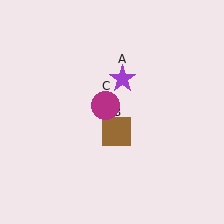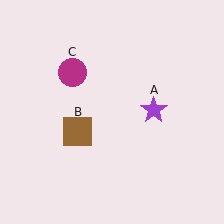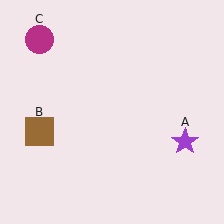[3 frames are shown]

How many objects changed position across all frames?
3 objects changed position: purple star (object A), brown square (object B), magenta circle (object C).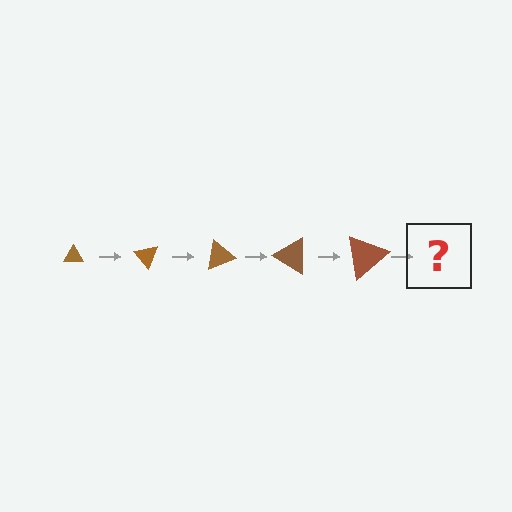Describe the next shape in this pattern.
It should be a triangle, larger than the previous one and rotated 250 degrees from the start.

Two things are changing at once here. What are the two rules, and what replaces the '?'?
The two rules are that the triangle grows larger each step and it rotates 50 degrees each step. The '?' should be a triangle, larger than the previous one and rotated 250 degrees from the start.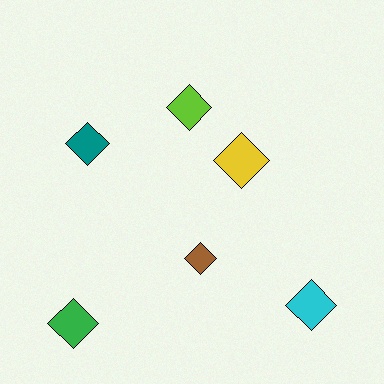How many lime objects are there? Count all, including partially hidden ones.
There is 1 lime object.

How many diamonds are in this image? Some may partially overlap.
There are 6 diamonds.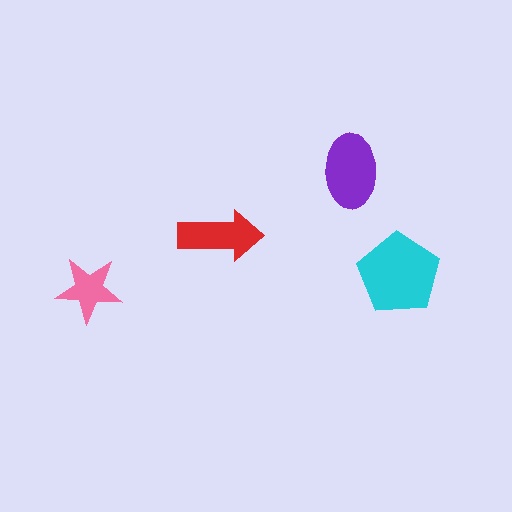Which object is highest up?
The purple ellipse is topmost.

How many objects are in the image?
There are 4 objects in the image.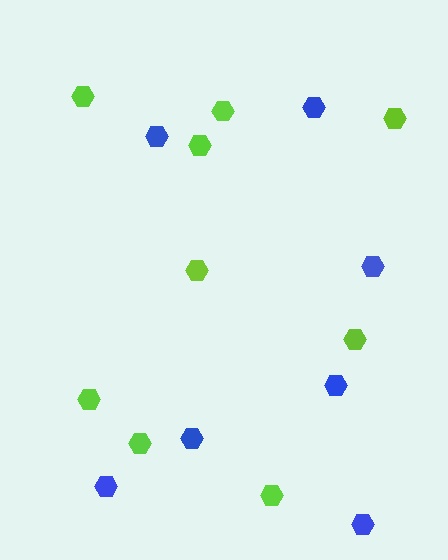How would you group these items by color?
There are 2 groups: one group of blue hexagons (7) and one group of lime hexagons (9).